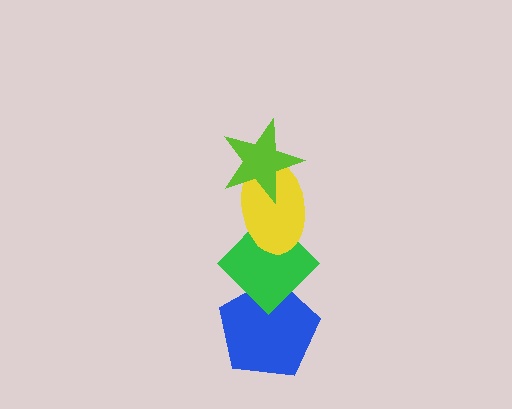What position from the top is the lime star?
The lime star is 1st from the top.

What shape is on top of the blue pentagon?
The green diamond is on top of the blue pentagon.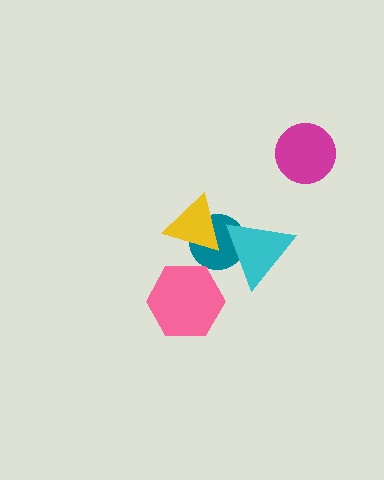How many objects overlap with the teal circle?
2 objects overlap with the teal circle.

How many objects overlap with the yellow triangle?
1 object overlaps with the yellow triangle.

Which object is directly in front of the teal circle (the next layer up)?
The yellow triangle is directly in front of the teal circle.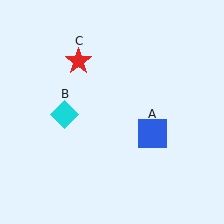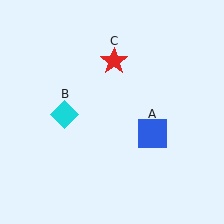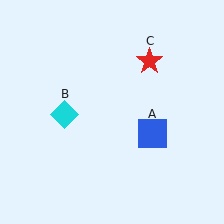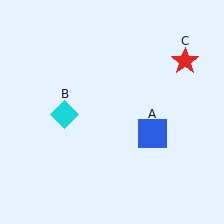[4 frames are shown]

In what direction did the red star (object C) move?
The red star (object C) moved right.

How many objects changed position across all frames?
1 object changed position: red star (object C).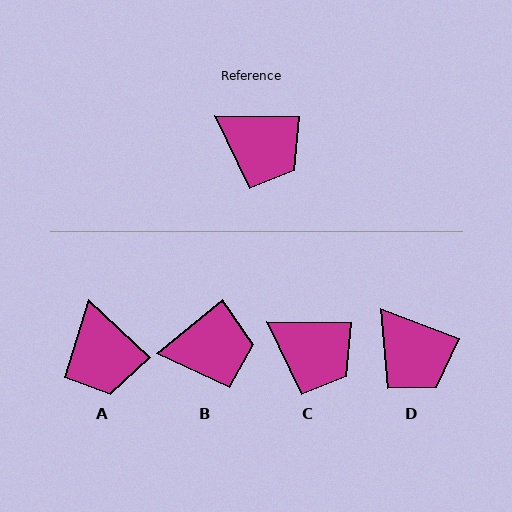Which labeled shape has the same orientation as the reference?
C.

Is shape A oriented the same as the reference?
No, it is off by about 42 degrees.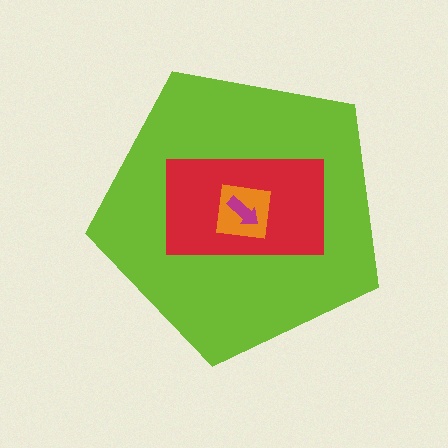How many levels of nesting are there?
4.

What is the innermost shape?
The magenta arrow.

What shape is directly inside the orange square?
The magenta arrow.